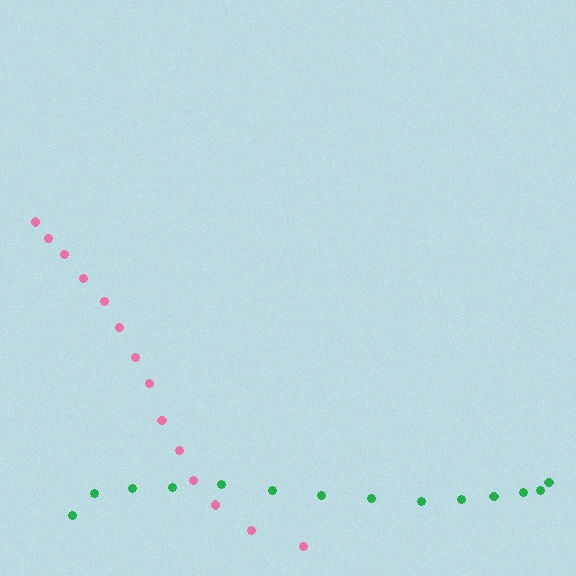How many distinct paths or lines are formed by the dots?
There are 2 distinct paths.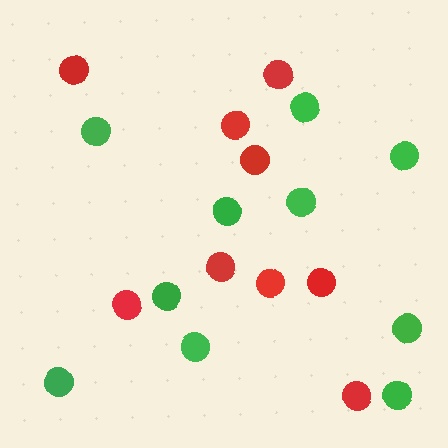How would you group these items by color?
There are 2 groups: one group of red circles (9) and one group of green circles (10).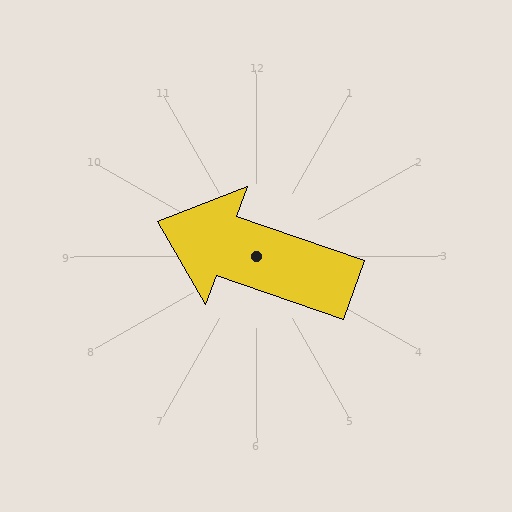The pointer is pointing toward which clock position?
Roughly 10 o'clock.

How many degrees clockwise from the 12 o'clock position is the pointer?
Approximately 289 degrees.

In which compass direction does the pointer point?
West.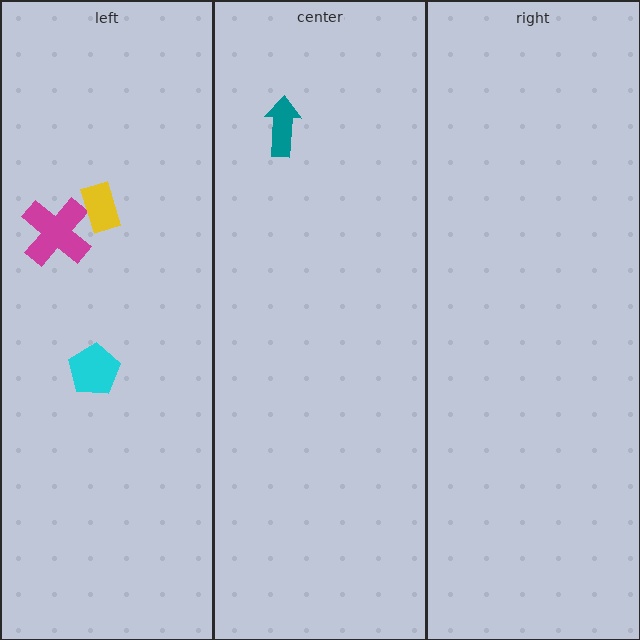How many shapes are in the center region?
1.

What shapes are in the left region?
The magenta cross, the cyan pentagon, the yellow rectangle.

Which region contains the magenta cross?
The left region.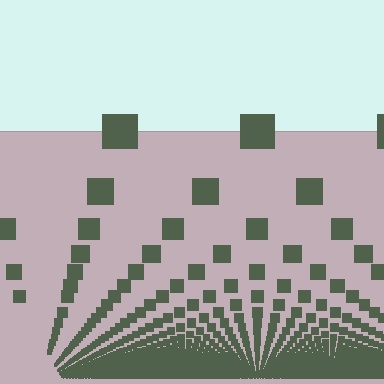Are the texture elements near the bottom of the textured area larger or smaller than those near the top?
Smaller. The gradient is inverted — elements near the bottom are smaller and denser.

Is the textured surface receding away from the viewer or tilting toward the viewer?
The surface appears to tilt toward the viewer. Texture elements get larger and sparser toward the top.